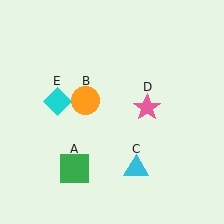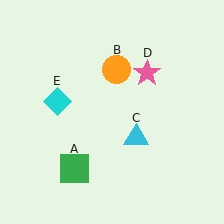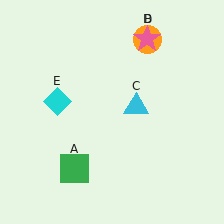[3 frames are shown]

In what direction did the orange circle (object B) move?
The orange circle (object B) moved up and to the right.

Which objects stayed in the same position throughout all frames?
Green square (object A) and cyan diamond (object E) remained stationary.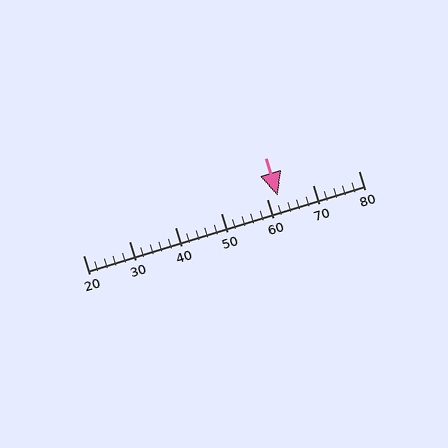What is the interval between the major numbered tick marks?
The major tick marks are spaced 10 units apart.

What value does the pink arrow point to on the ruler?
The pink arrow points to approximately 62.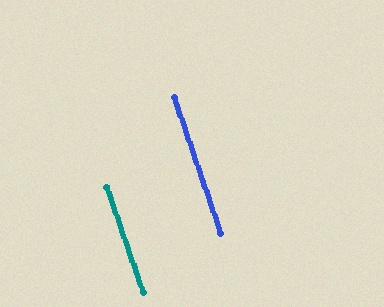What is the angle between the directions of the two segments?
Approximately 0 degrees.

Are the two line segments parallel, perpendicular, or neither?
Parallel — their directions differ by only 0.2°.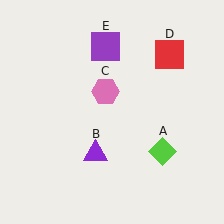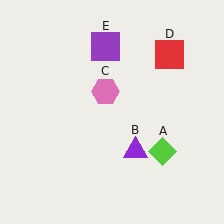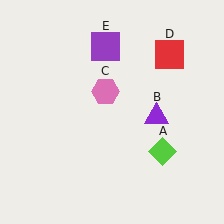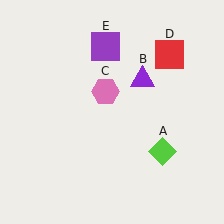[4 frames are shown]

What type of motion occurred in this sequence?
The purple triangle (object B) rotated counterclockwise around the center of the scene.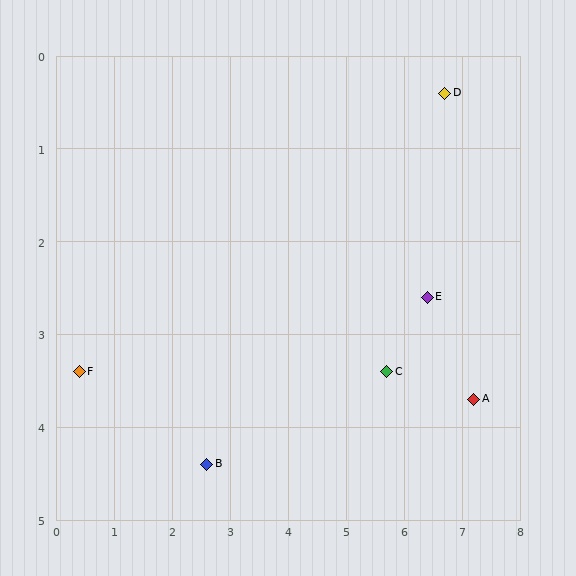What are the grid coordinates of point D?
Point D is at approximately (6.7, 0.4).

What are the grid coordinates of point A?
Point A is at approximately (7.2, 3.7).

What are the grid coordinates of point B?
Point B is at approximately (2.6, 4.4).